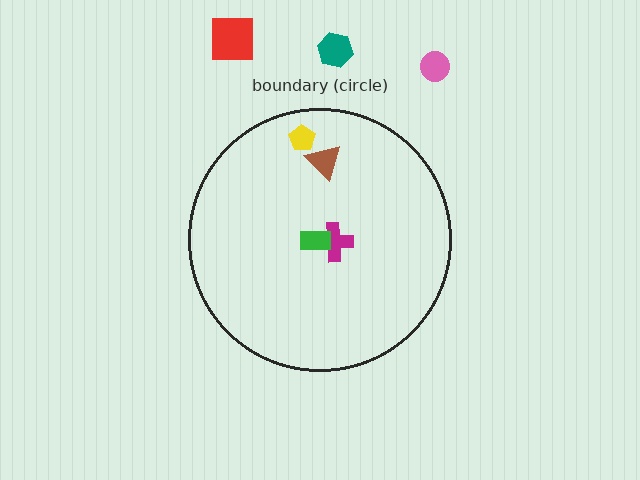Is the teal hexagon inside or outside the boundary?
Outside.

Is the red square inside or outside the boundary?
Outside.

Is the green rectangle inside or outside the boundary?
Inside.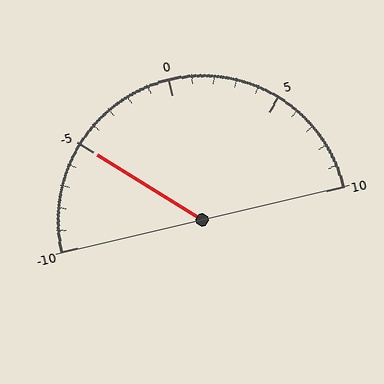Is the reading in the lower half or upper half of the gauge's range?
The reading is in the lower half of the range (-10 to 10).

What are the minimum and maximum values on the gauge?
The gauge ranges from -10 to 10.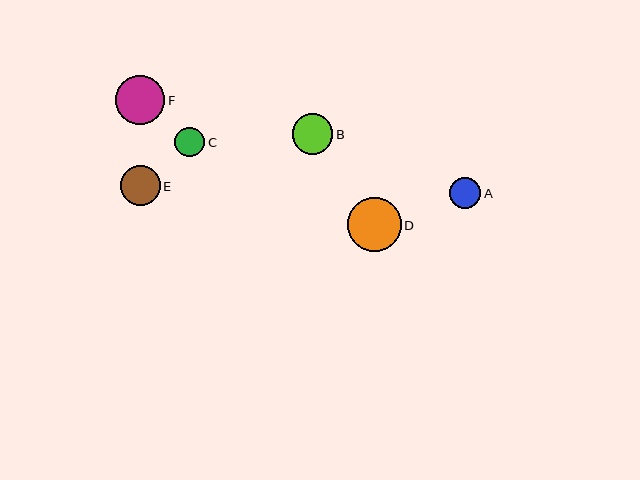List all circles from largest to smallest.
From largest to smallest: D, F, B, E, A, C.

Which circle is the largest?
Circle D is the largest with a size of approximately 54 pixels.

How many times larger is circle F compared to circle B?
Circle F is approximately 1.2 times the size of circle B.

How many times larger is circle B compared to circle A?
Circle B is approximately 1.3 times the size of circle A.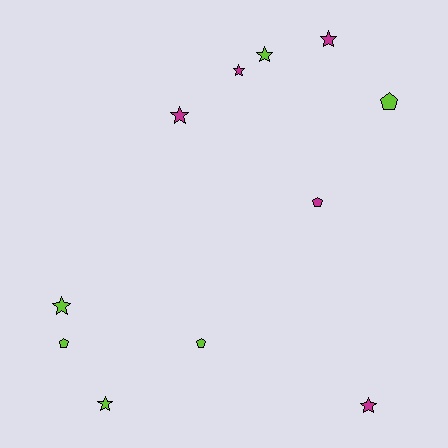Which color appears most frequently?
Lime, with 6 objects.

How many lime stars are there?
There are 3 lime stars.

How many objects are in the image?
There are 11 objects.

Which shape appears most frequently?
Star, with 7 objects.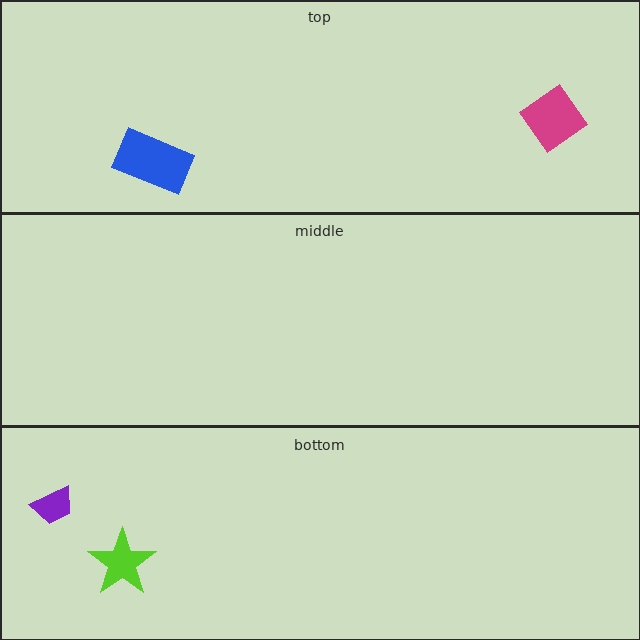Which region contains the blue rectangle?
The top region.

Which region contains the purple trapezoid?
The bottom region.